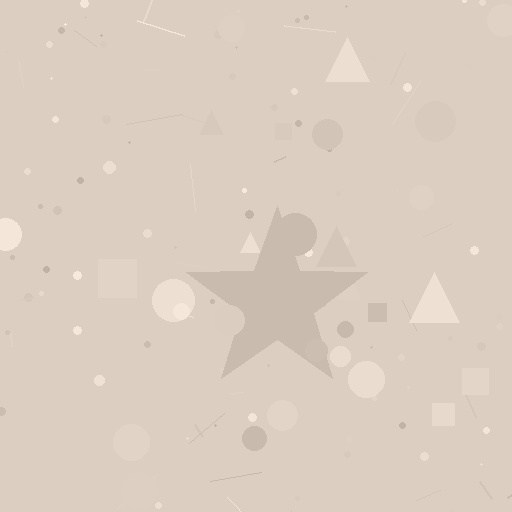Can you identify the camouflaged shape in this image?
The camouflaged shape is a star.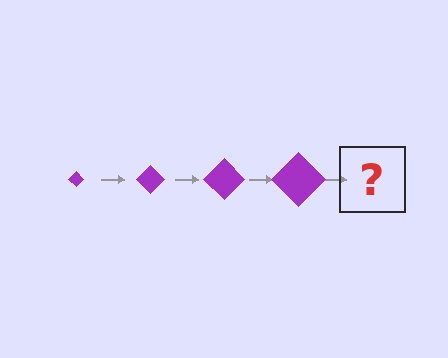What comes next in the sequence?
The next element should be a purple diamond, larger than the previous one.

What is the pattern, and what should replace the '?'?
The pattern is that the diamond gets progressively larger each step. The '?' should be a purple diamond, larger than the previous one.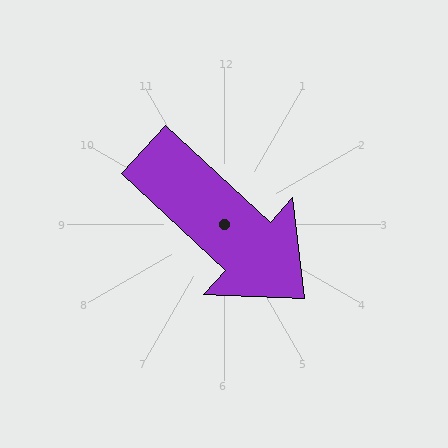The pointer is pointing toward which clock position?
Roughly 4 o'clock.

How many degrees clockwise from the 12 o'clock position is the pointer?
Approximately 133 degrees.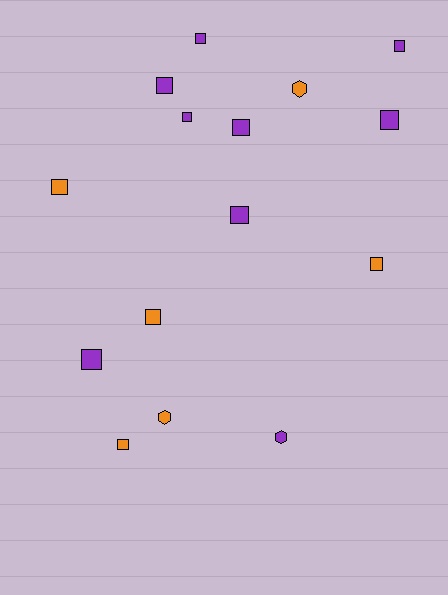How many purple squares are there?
There are 8 purple squares.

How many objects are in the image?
There are 15 objects.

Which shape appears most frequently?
Square, with 12 objects.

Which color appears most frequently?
Purple, with 9 objects.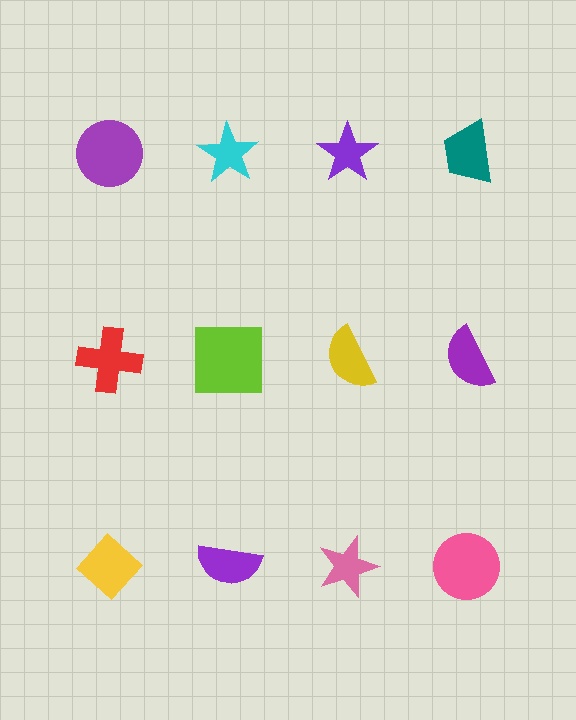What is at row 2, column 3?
A yellow semicircle.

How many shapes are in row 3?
4 shapes.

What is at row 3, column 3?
A pink star.